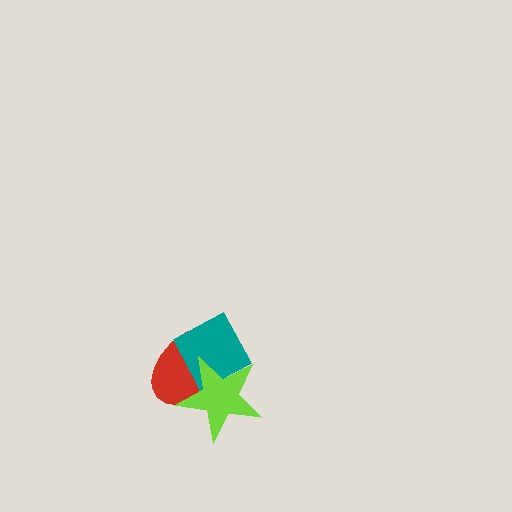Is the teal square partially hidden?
Yes, it is partially covered by another shape.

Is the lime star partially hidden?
No, no other shape covers it.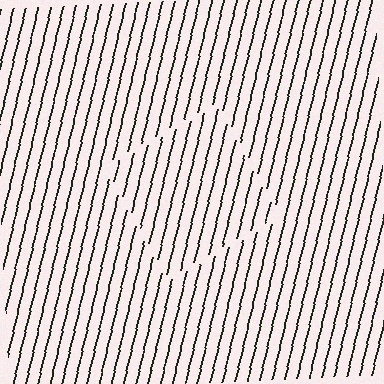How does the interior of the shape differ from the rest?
The interior of the shape contains the same grating, shifted by half a period — the contour is defined by the phase discontinuity where line-ends from the inner and outer gratings abut.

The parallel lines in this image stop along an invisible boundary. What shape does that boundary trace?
An illusory square. The interior of the shape contains the same grating, shifted by half a period — the contour is defined by the phase discontinuity where line-ends from the inner and outer gratings abut.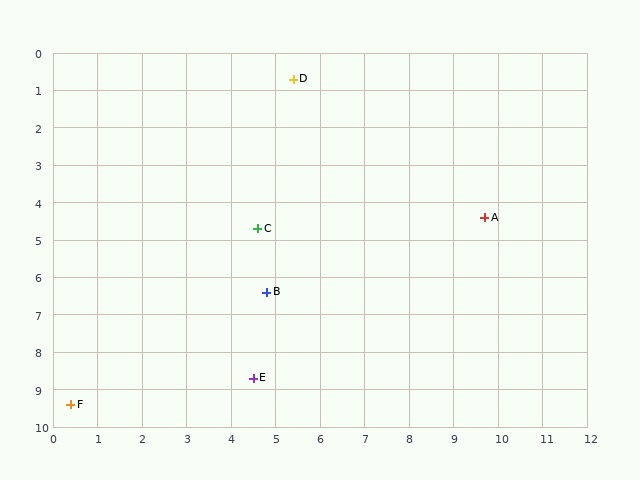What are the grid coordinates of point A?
Point A is at approximately (9.7, 4.4).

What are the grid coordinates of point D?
Point D is at approximately (5.4, 0.7).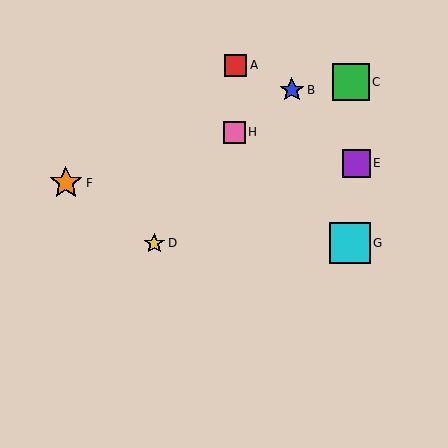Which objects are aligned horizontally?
Objects D, G are aligned horizontally.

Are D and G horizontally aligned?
Yes, both are at y≈243.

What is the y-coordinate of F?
Object F is at y≈183.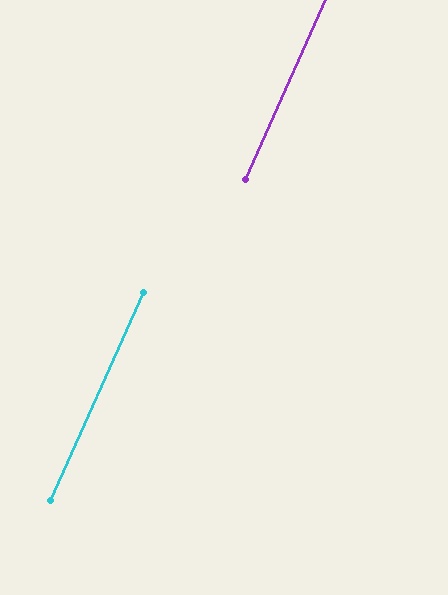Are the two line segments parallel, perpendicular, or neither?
Parallel — their directions differ by only 0.3°.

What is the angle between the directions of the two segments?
Approximately 0 degrees.